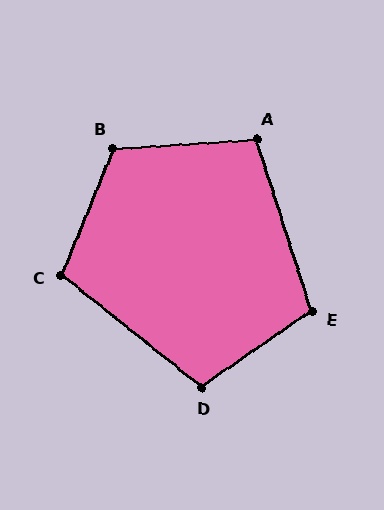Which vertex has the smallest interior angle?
A, at approximately 104 degrees.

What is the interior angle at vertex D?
Approximately 107 degrees (obtuse).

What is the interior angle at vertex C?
Approximately 106 degrees (obtuse).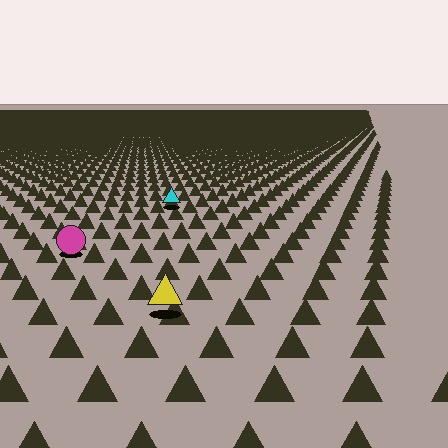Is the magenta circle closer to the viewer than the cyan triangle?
Yes. The magenta circle is closer — you can tell from the texture gradient: the ground texture is coarser near it.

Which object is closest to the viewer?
The yellow triangle is closest. The texture marks near it are larger and more spread out.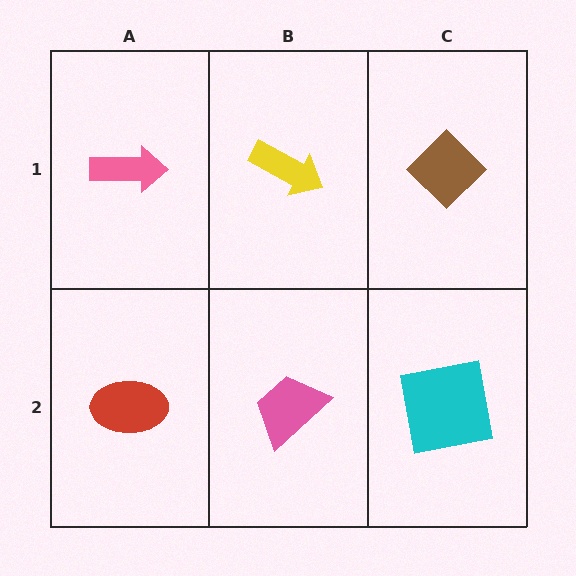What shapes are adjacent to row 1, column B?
A pink trapezoid (row 2, column B), a pink arrow (row 1, column A), a brown diamond (row 1, column C).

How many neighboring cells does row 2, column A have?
2.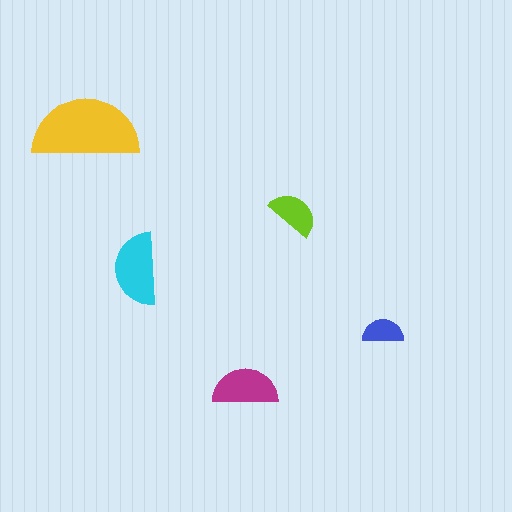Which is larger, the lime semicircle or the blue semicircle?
The lime one.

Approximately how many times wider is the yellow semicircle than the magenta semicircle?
About 1.5 times wider.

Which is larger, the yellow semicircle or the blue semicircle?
The yellow one.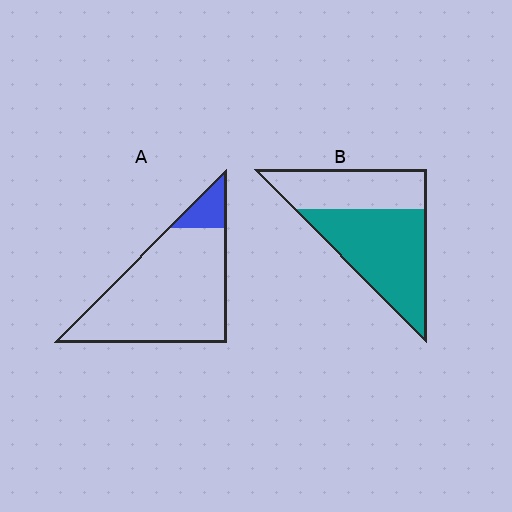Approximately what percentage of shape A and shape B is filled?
A is approximately 10% and B is approximately 60%.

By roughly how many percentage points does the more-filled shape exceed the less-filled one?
By roughly 50 percentage points (B over A).